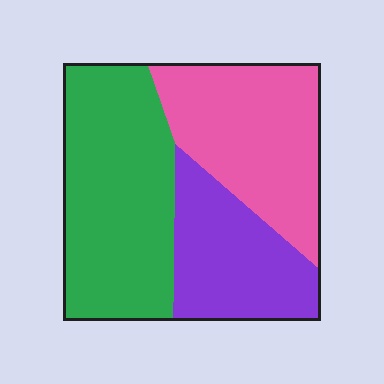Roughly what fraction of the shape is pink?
Pink covers roughly 35% of the shape.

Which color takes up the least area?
Purple, at roughly 25%.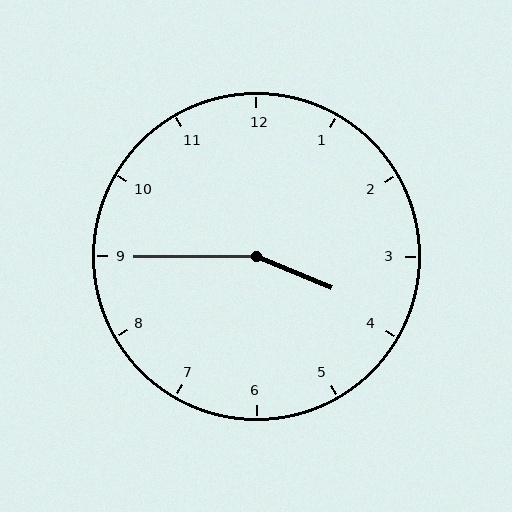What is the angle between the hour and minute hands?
Approximately 158 degrees.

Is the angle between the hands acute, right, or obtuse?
It is obtuse.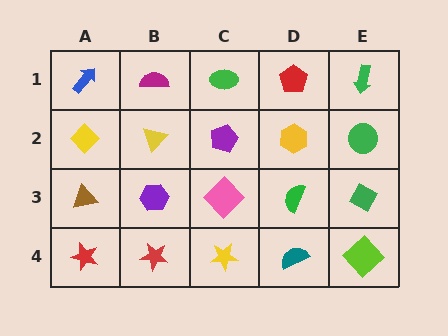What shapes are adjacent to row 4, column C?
A pink diamond (row 3, column C), a red star (row 4, column B), a teal semicircle (row 4, column D).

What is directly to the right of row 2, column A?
A yellow triangle.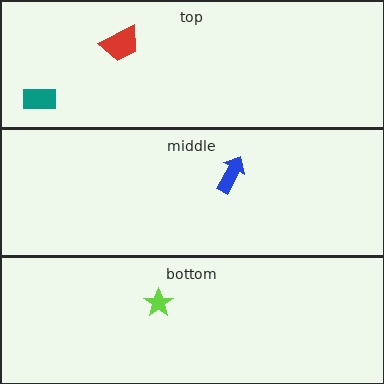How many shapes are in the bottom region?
1.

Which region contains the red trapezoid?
The top region.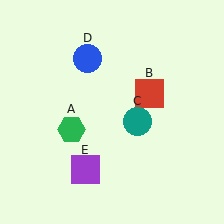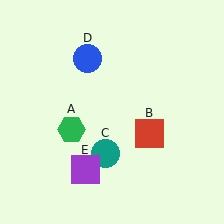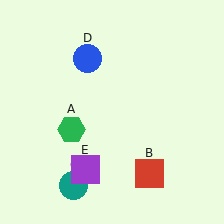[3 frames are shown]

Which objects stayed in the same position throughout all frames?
Green hexagon (object A) and blue circle (object D) and purple square (object E) remained stationary.